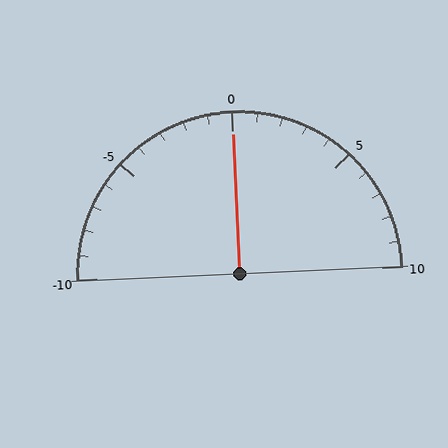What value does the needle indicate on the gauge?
The needle indicates approximately 0.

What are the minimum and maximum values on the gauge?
The gauge ranges from -10 to 10.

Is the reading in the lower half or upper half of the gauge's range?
The reading is in the upper half of the range (-10 to 10).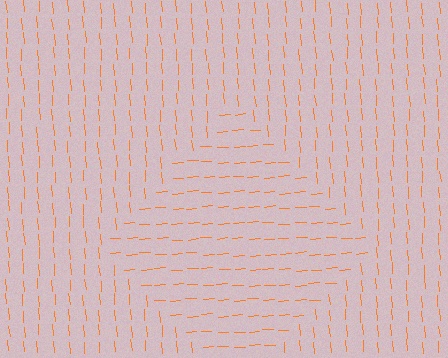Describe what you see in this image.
The image is filled with small orange line segments. A diamond region in the image has lines oriented differently from the surrounding lines, creating a visible texture boundary.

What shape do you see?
I see a diamond.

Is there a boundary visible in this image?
Yes, there is a texture boundary formed by a change in line orientation.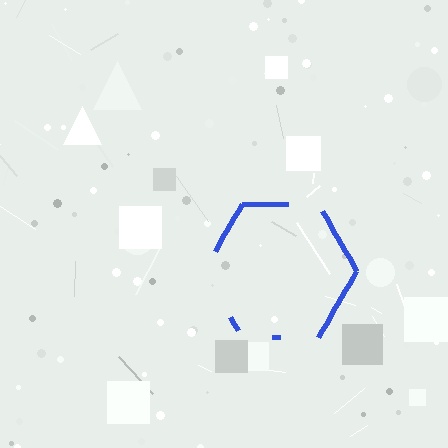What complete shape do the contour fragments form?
The contour fragments form a hexagon.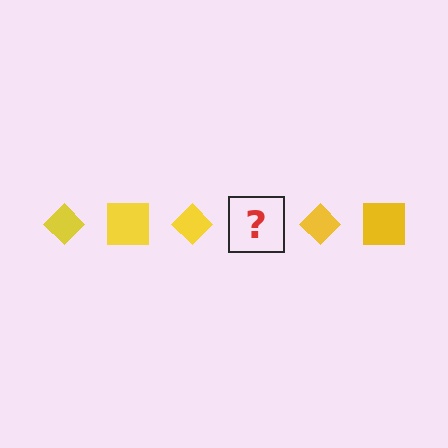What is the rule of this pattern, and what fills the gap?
The rule is that the pattern cycles through diamond, square shapes in yellow. The gap should be filled with a yellow square.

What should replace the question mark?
The question mark should be replaced with a yellow square.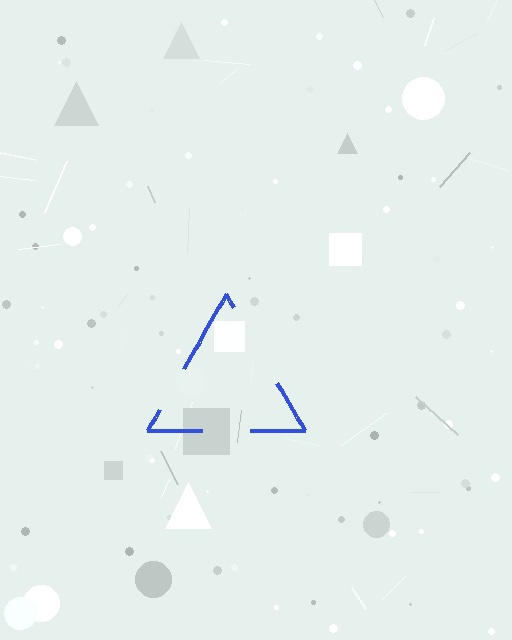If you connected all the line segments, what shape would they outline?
They would outline a triangle.